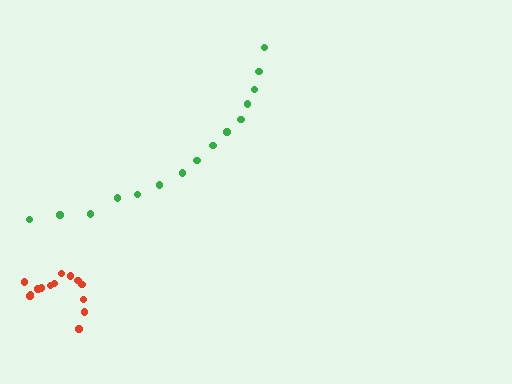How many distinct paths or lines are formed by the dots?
There are 2 distinct paths.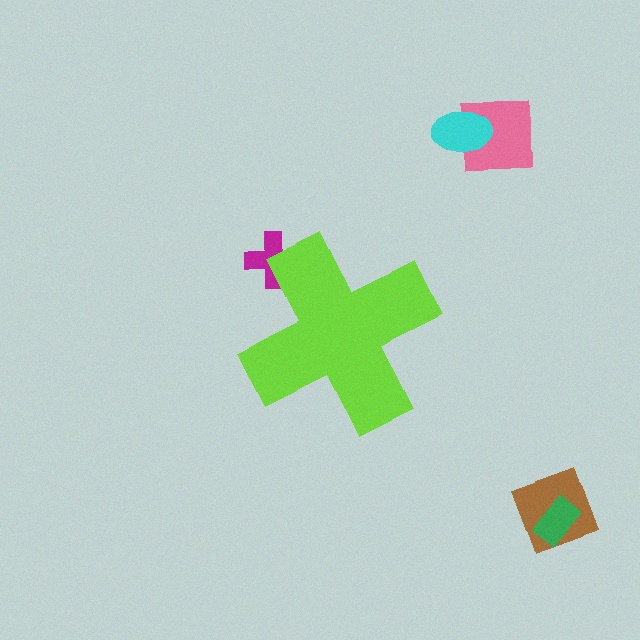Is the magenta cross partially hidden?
Yes, the magenta cross is partially hidden behind the lime cross.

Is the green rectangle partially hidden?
No, the green rectangle is fully visible.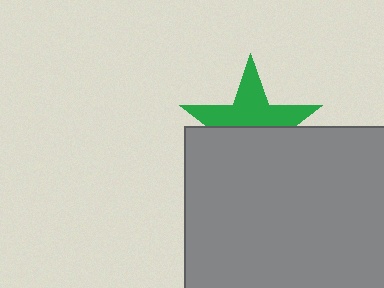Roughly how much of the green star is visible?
About half of it is visible (roughly 49%).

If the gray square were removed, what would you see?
You would see the complete green star.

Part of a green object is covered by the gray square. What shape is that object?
It is a star.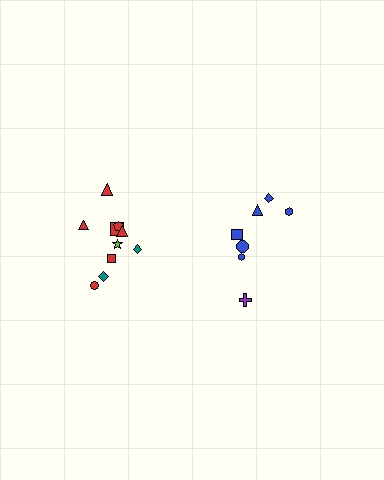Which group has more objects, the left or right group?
The left group.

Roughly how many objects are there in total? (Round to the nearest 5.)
Roughly 15 objects in total.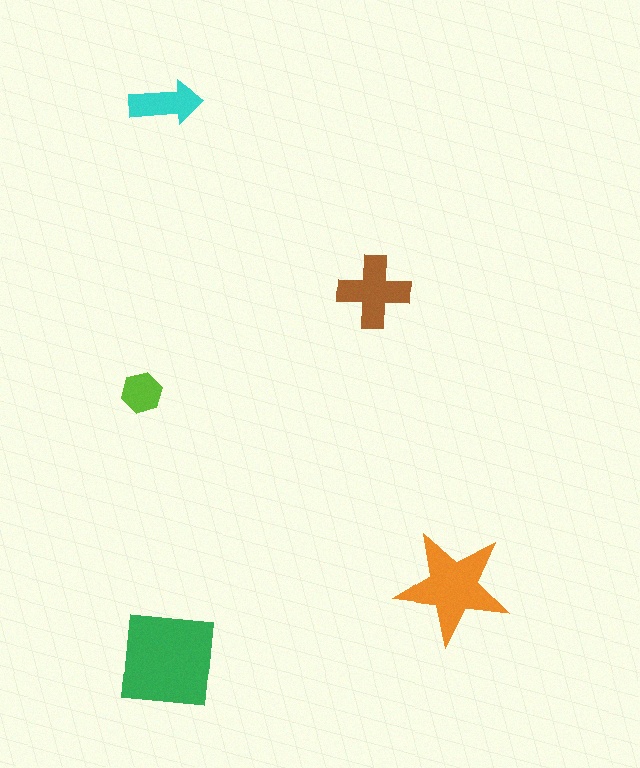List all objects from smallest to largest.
The lime hexagon, the cyan arrow, the brown cross, the orange star, the green square.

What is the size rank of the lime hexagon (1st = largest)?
5th.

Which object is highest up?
The cyan arrow is topmost.